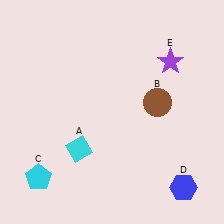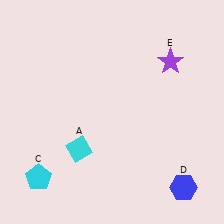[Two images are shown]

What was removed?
The brown circle (B) was removed in Image 2.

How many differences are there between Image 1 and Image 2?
There is 1 difference between the two images.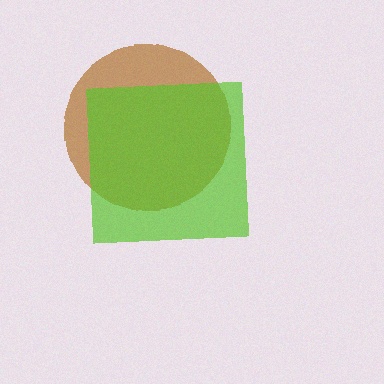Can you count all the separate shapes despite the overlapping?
Yes, there are 2 separate shapes.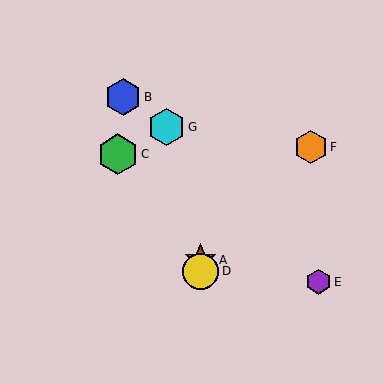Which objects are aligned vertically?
Objects A, D are aligned vertically.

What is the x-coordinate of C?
Object C is at x≈118.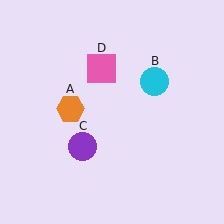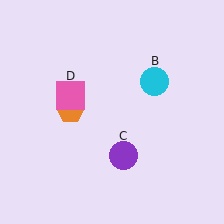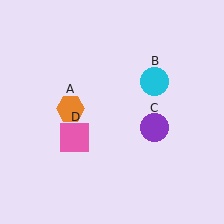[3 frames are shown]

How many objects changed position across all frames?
2 objects changed position: purple circle (object C), pink square (object D).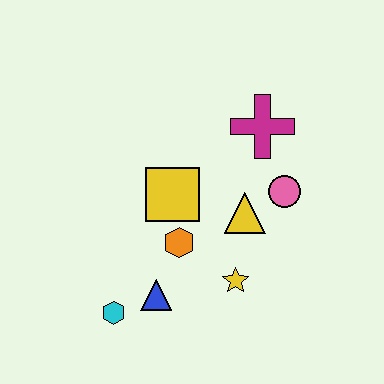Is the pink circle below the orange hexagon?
No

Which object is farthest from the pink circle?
The cyan hexagon is farthest from the pink circle.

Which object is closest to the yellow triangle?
The pink circle is closest to the yellow triangle.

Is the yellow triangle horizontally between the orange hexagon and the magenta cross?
Yes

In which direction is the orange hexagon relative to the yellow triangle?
The orange hexagon is to the left of the yellow triangle.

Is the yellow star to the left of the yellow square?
No